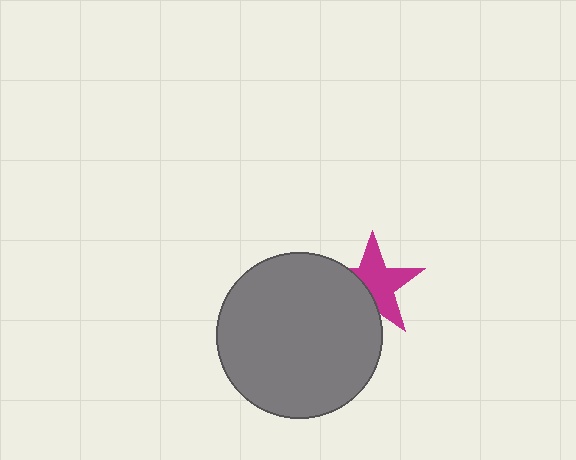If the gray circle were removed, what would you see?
You would see the complete magenta star.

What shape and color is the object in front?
The object in front is a gray circle.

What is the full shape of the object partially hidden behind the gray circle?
The partially hidden object is a magenta star.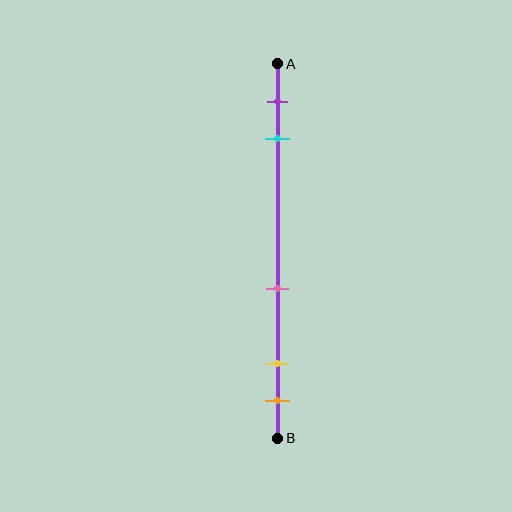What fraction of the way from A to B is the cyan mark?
The cyan mark is approximately 20% (0.2) of the way from A to B.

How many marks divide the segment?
There are 5 marks dividing the segment.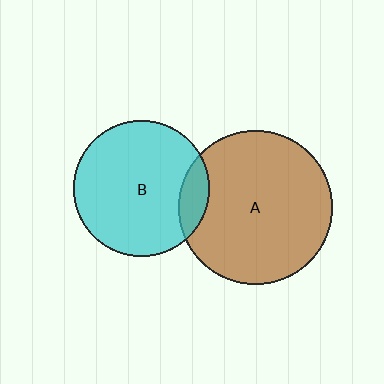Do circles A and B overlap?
Yes.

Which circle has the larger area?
Circle A (brown).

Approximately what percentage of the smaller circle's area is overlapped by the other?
Approximately 15%.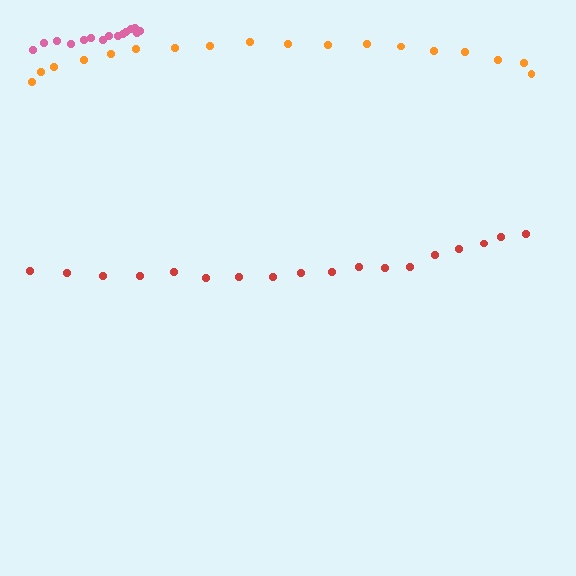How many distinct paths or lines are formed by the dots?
There are 3 distinct paths.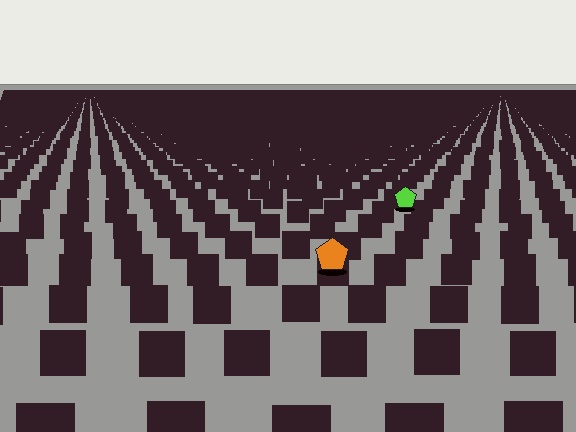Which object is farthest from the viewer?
The lime pentagon is farthest from the viewer. It appears smaller and the ground texture around it is denser.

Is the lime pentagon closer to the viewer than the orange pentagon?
No. The orange pentagon is closer — you can tell from the texture gradient: the ground texture is coarser near it.